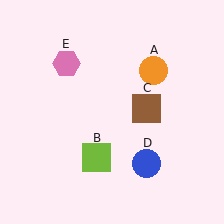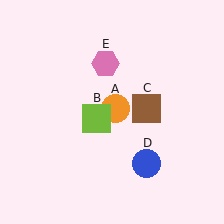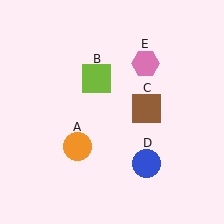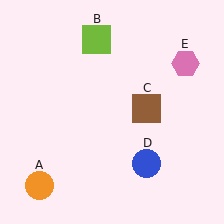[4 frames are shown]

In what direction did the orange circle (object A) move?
The orange circle (object A) moved down and to the left.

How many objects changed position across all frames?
3 objects changed position: orange circle (object A), lime square (object B), pink hexagon (object E).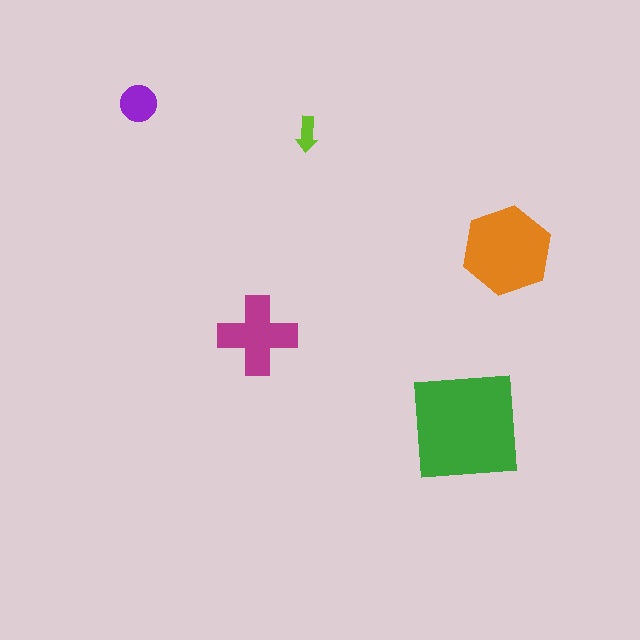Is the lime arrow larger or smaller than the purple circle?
Smaller.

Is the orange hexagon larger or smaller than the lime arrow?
Larger.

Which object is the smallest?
The lime arrow.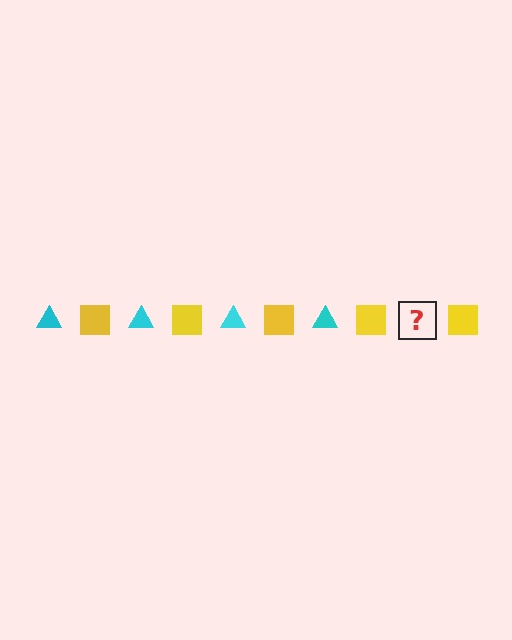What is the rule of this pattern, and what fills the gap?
The rule is that the pattern alternates between cyan triangle and yellow square. The gap should be filled with a cyan triangle.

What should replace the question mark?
The question mark should be replaced with a cyan triangle.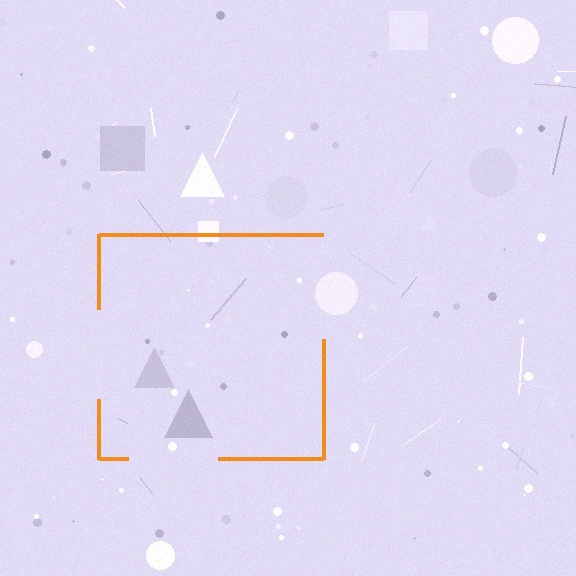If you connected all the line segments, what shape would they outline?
They would outline a square.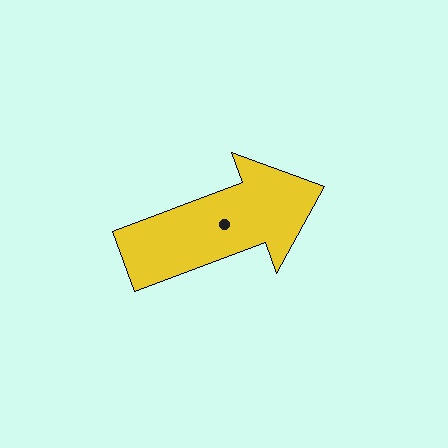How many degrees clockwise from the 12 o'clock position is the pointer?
Approximately 70 degrees.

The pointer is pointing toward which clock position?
Roughly 2 o'clock.